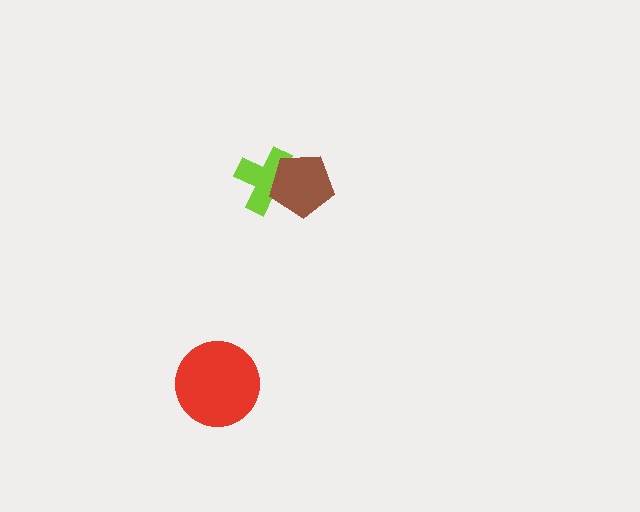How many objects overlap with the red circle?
0 objects overlap with the red circle.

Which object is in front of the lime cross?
The brown pentagon is in front of the lime cross.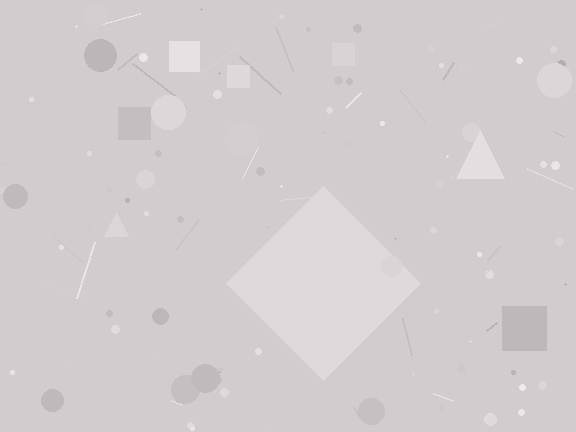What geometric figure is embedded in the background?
A diamond is embedded in the background.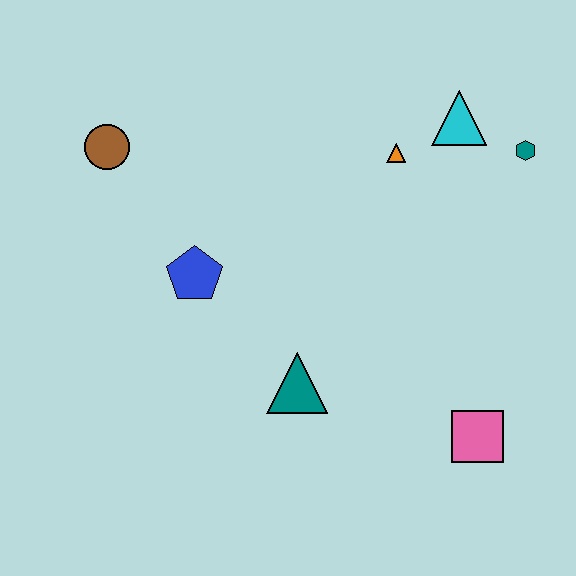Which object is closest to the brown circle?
The blue pentagon is closest to the brown circle.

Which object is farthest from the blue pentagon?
The teal hexagon is farthest from the blue pentagon.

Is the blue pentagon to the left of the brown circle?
No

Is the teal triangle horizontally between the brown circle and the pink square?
Yes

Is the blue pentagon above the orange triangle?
No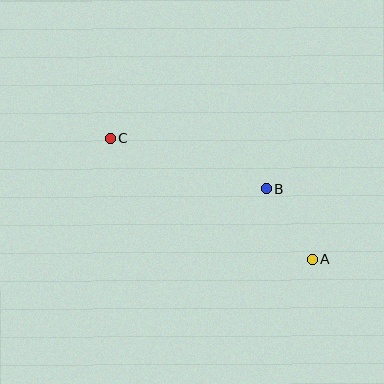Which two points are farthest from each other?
Points A and C are farthest from each other.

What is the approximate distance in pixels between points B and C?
The distance between B and C is approximately 164 pixels.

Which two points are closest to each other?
Points A and B are closest to each other.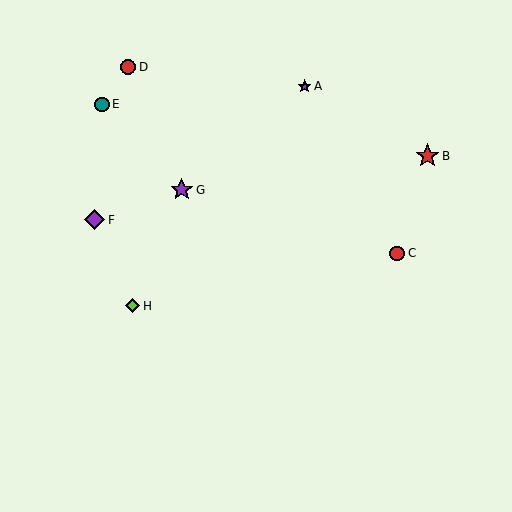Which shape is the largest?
The red star (labeled B) is the largest.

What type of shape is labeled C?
Shape C is a red circle.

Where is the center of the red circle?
The center of the red circle is at (128, 67).